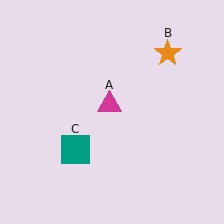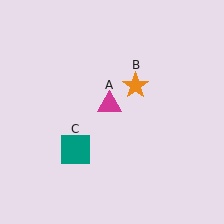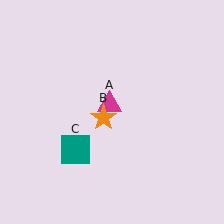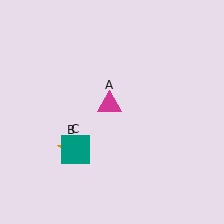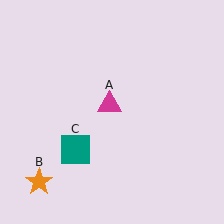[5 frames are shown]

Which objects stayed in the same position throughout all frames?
Magenta triangle (object A) and teal square (object C) remained stationary.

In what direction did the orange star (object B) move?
The orange star (object B) moved down and to the left.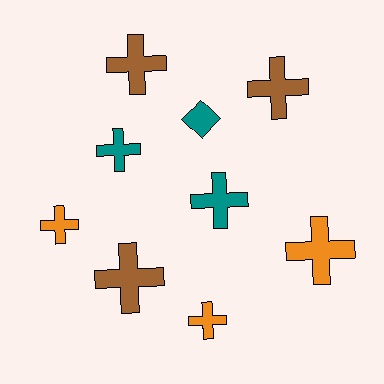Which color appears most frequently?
Teal, with 3 objects.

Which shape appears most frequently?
Cross, with 8 objects.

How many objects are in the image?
There are 9 objects.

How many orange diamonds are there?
There are no orange diamonds.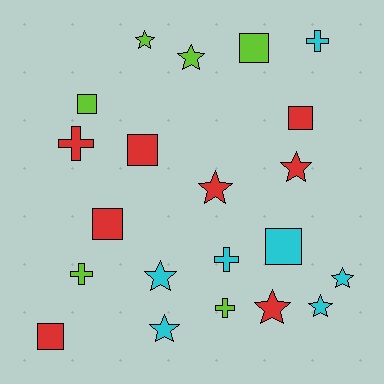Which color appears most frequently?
Red, with 8 objects.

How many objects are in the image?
There are 21 objects.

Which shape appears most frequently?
Star, with 9 objects.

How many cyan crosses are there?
There are 2 cyan crosses.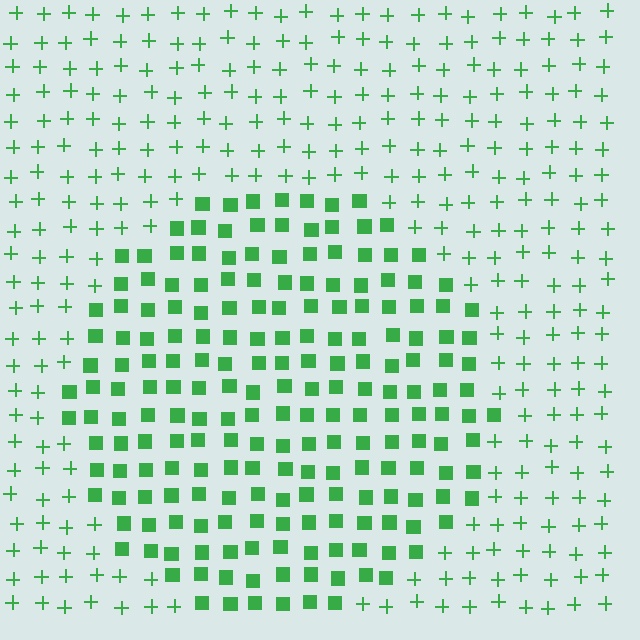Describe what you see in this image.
The image is filled with small green elements arranged in a uniform grid. A circle-shaped region contains squares, while the surrounding area contains plus signs. The boundary is defined purely by the change in element shape.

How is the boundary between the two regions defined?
The boundary is defined by a change in element shape: squares inside vs. plus signs outside. All elements share the same color and spacing.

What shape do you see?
I see a circle.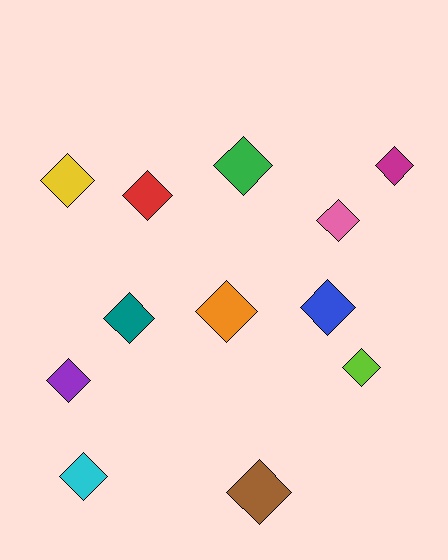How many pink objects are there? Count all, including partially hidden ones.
There is 1 pink object.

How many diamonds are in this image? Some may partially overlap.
There are 12 diamonds.